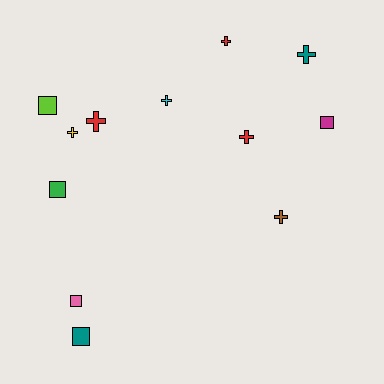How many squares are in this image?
There are 5 squares.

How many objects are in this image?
There are 12 objects.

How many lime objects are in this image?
There is 1 lime object.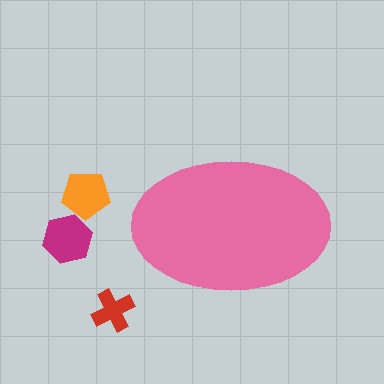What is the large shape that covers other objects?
A pink ellipse.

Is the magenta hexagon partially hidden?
No, the magenta hexagon is fully visible.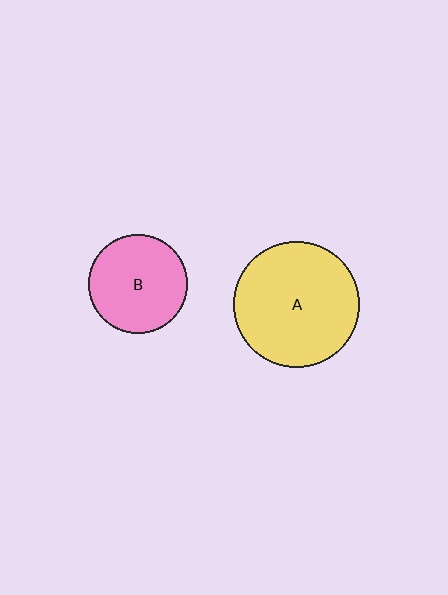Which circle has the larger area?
Circle A (yellow).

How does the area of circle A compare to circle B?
Approximately 1.6 times.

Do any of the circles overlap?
No, none of the circles overlap.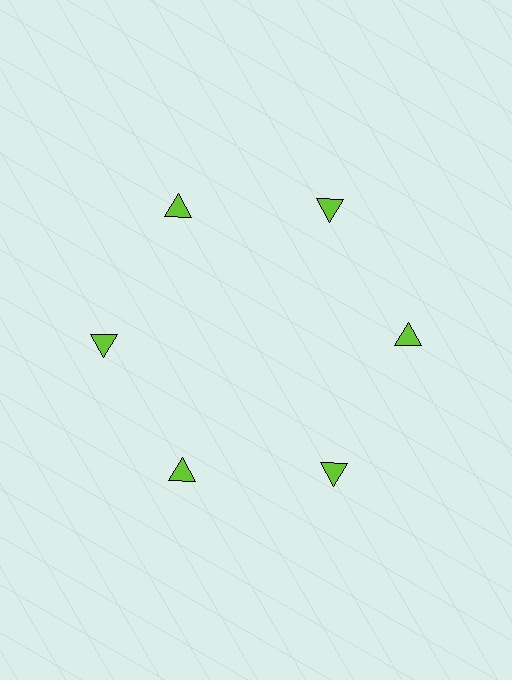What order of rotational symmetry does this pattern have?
This pattern has 6-fold rotational symmetry.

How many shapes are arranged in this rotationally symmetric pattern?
There are 6 shapes, arranged in 6 groups of 1.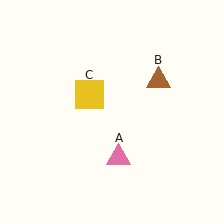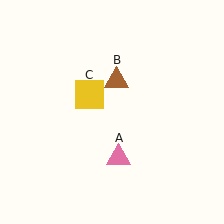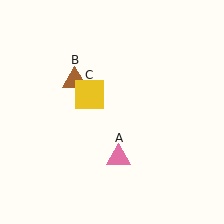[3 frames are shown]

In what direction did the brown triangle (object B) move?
The brown triangle (object B) moved left.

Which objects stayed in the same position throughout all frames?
Pink triangle (object A) and yellow square (object C) remained stationary.